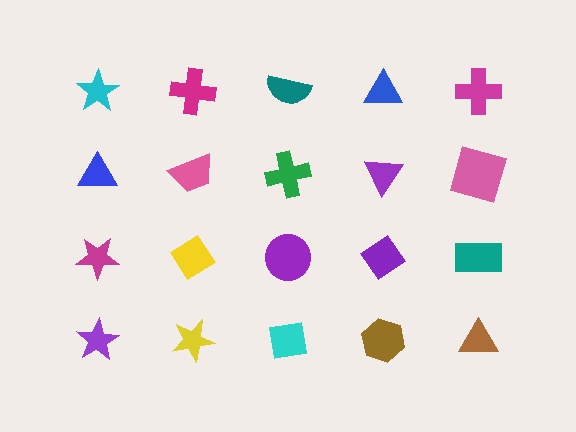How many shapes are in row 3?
5 shapes.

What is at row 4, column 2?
A yellow star.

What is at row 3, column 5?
A teal rectangle.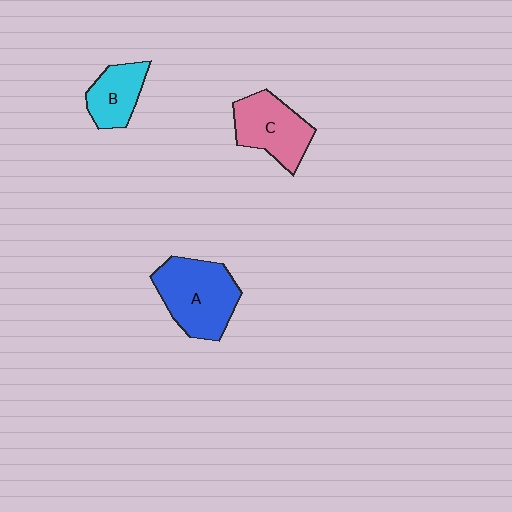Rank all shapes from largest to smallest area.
From largest to smallest: A (blue), C (pink), B (cyan).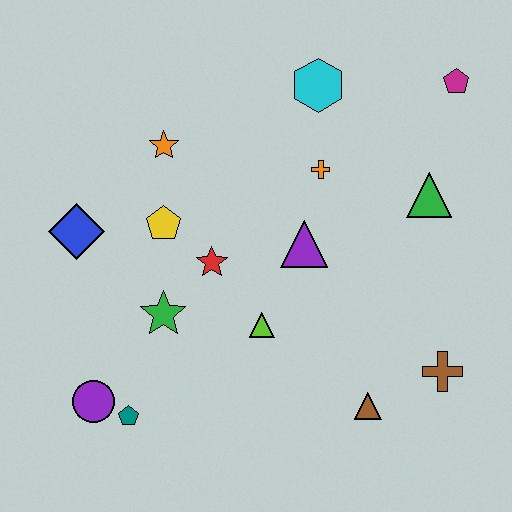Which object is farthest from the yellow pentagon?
The magenta pentagon is farthest from the yellow pentagon.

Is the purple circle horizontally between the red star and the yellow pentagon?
No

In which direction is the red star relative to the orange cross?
The red star is to the left of the orange cross.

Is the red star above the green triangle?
No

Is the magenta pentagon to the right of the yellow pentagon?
Yes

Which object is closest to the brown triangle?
The brown cross is closest to the brown triangle.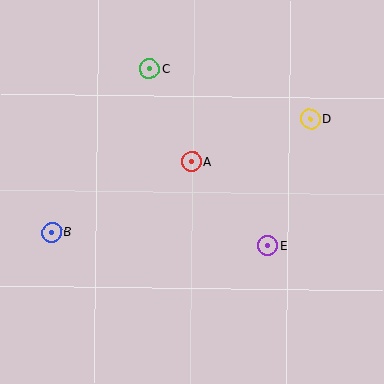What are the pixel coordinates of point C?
Point C is at (149, 69).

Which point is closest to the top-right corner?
Point D is closest to the top-right corner.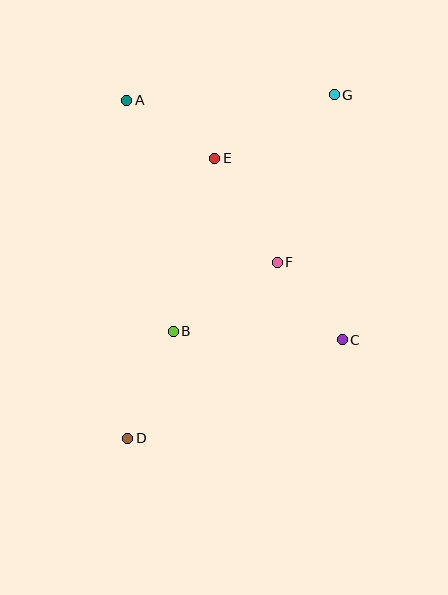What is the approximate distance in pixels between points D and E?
The distance between D and E is approximately 293 pixels.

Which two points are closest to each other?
Points C and F are closest to each other.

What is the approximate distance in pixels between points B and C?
The distance between B and C is approximately 169 pixels.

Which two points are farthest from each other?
Points D and G are farthest from each other.